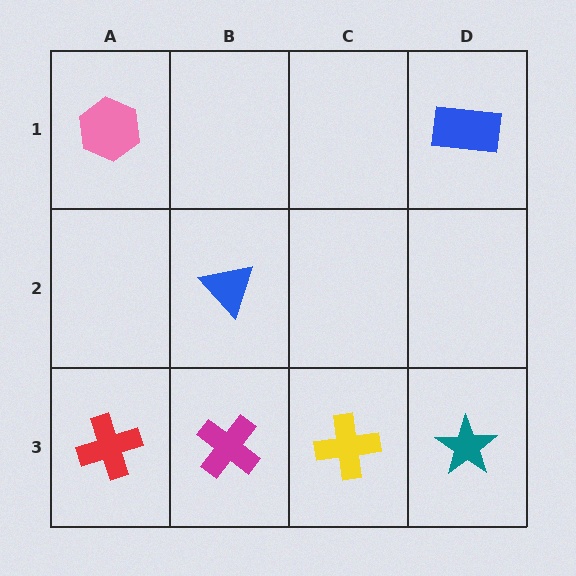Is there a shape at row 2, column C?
No, that cell is empty.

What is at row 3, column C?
A yellow cross.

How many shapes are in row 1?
2 shapes.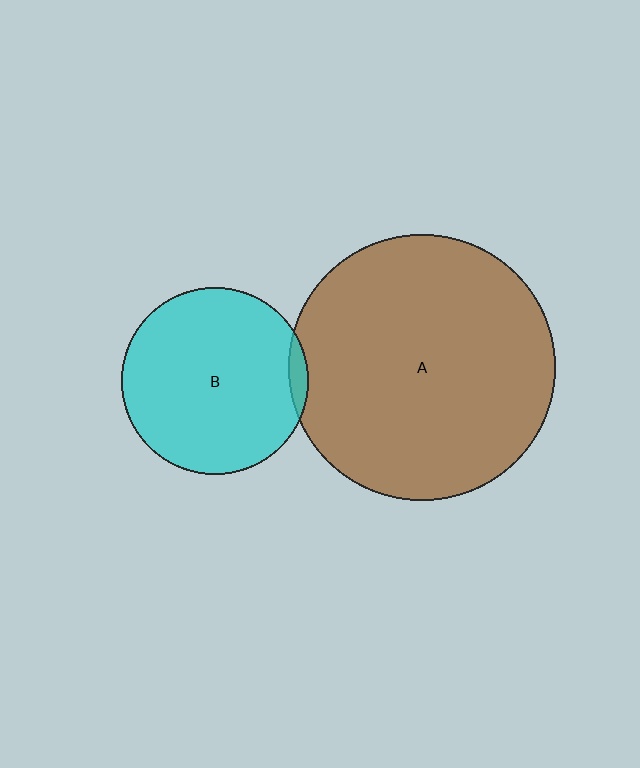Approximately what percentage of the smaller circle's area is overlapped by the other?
Approximately 5%.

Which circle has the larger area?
Circle A (brown).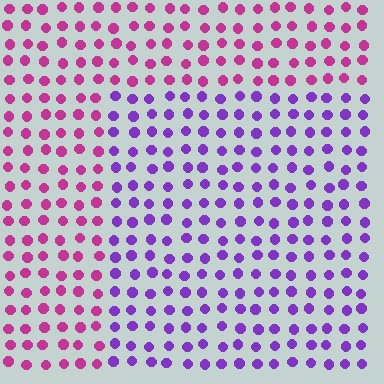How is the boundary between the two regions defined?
The boundary is defined purely by a slight shift in hue (about 48 degrees). Spacing, size, and orientation are identical on both sides.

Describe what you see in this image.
The image is filled with small magenta elements in a uniform arrangement. A rectangle-shaped region is visible where the elements are tinted to a slightly different hue, forming a subtle color boundary.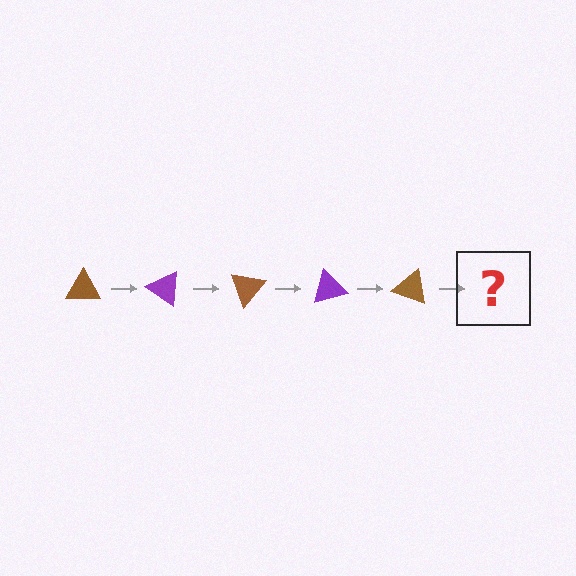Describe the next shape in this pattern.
It should be a purple triangle, rotated 175 degrees from the start.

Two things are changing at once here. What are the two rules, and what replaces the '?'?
The two rules are that it rotates 35 degrees each step and the color cycles through brown and purple. The '?' should be a purple triangle, rotated 175 degrees from the start.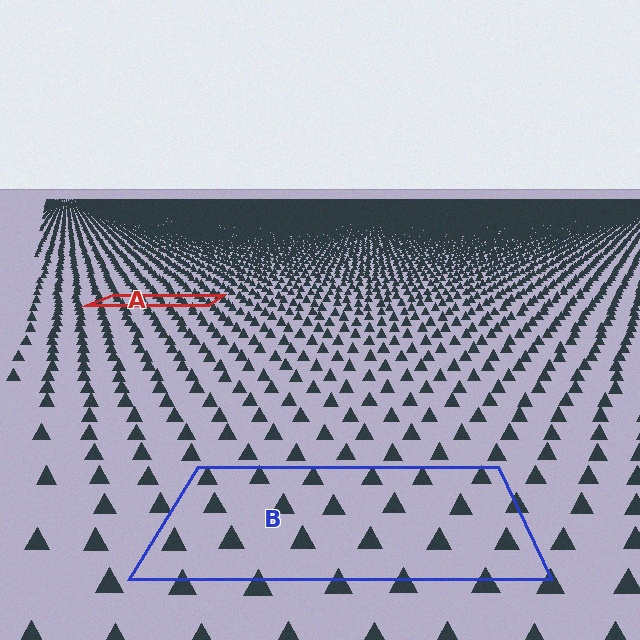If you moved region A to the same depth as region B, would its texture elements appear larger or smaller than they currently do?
They would appear larger. At a closer depth, the same texture elements are projected at a bigger on-screen size.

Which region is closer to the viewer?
Region B is closer. The texture elements there are larger and more spread out.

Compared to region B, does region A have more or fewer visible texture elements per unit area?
Region A has more texture elements per unit area — they are packed more densely because it is farther away.